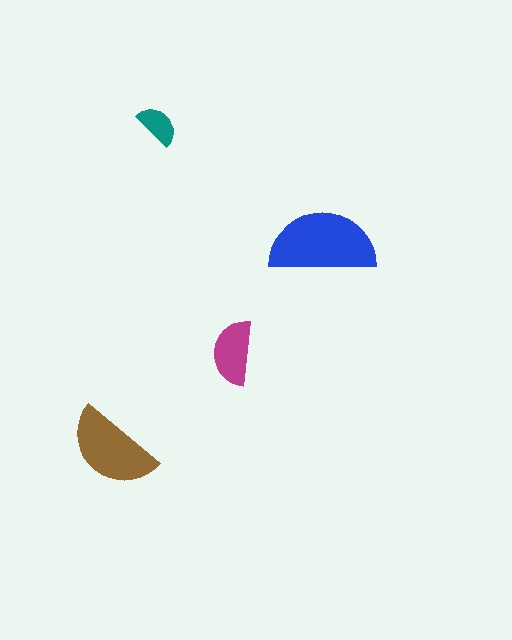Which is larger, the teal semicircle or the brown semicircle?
The brown one.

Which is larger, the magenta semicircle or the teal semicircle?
The magenta one.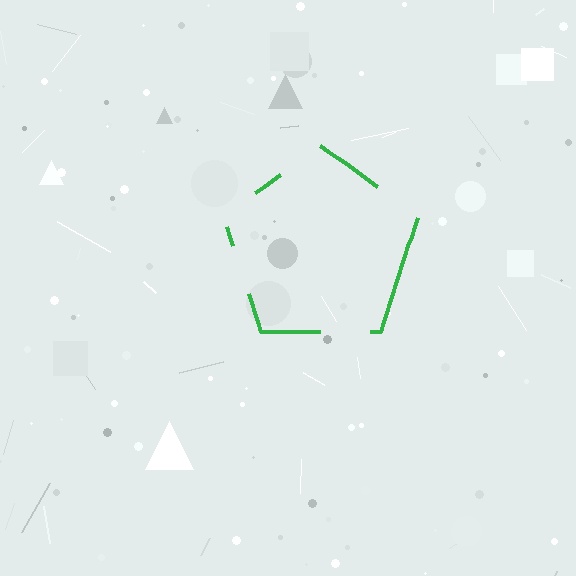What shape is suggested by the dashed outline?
The dashed outline suggests a pentagon.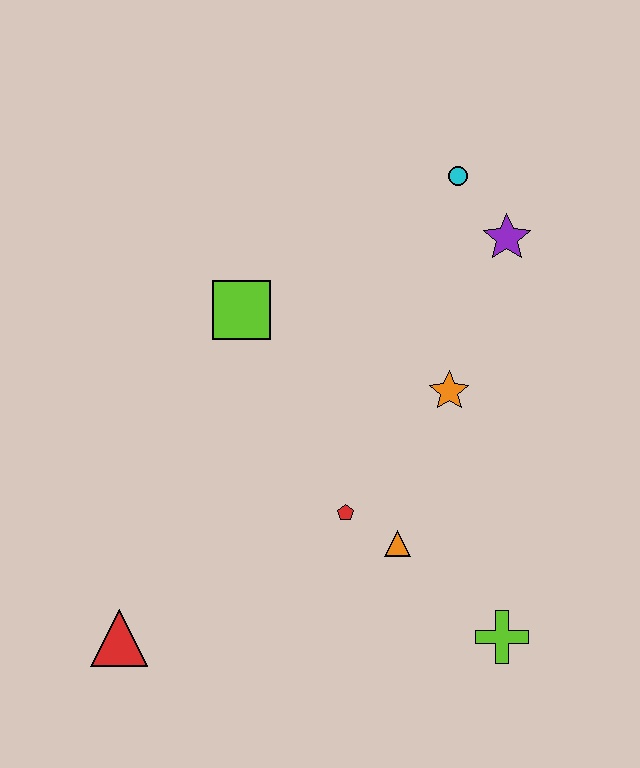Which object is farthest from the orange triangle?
The cyan circle is farthest from the orange triangle.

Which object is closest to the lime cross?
The orange triangle is closest to the lime cross.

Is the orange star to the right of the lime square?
Yes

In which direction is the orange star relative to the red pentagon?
The orange star is above the red pentagon.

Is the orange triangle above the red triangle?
Yes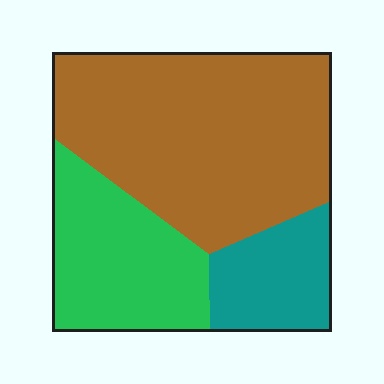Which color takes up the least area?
Teal, at roughly 15%.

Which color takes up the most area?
Brown, at roughly 55%.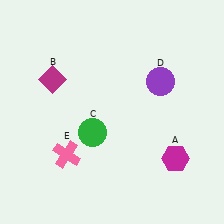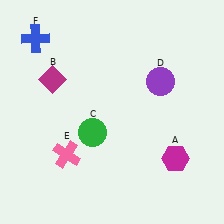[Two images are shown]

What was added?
A blue cross (F) was added in Image 2.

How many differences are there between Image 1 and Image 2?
There is 1 difference between the two images.